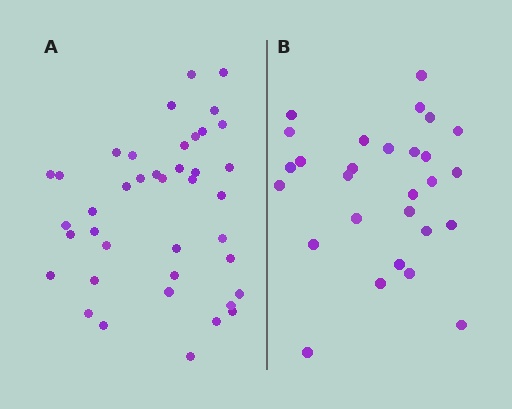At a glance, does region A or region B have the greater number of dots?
Region A (the left region) has more dots.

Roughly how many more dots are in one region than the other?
Region A has roughly 12 or so more dots than region B.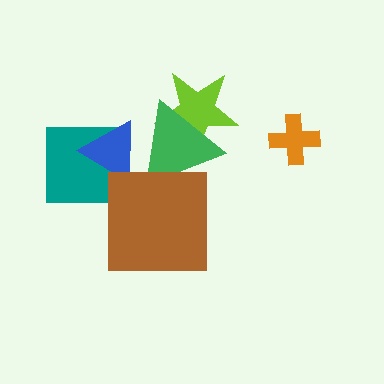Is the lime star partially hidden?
Yes, it is partially covered by another shape.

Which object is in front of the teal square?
The blue triangle is in front of the teal square.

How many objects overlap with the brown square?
1 object overlaps with the brown square.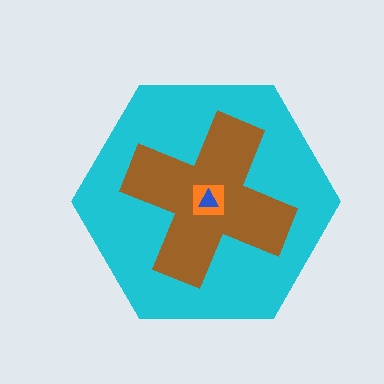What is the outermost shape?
The cyan hexagon.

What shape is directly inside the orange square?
The blue triangle.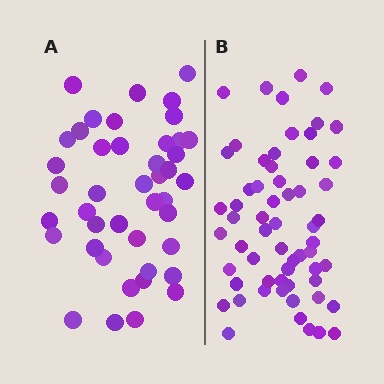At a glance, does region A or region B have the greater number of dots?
Region B (the right region) has more dots.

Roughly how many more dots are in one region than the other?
Region B has approximately 15 more dots than region A.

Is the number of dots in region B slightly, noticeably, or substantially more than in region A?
Region B has noticeably more, but not dramatically so. The ratio is roughly 1.4 to 1.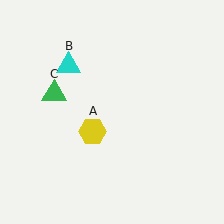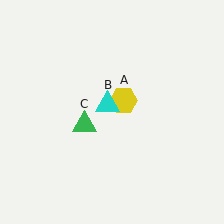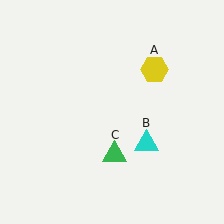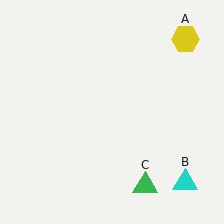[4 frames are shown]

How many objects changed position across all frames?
3 objects changed position: yellow hexagon (object A), cyan triangle (object B), green triangle (object C).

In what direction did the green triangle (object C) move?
The green triangle (object C) moved down and to the right.